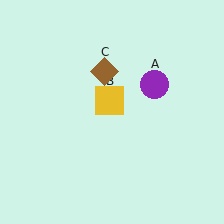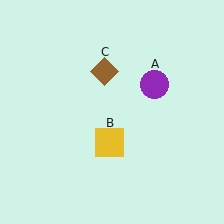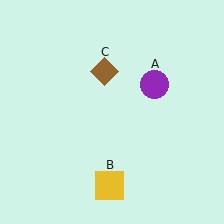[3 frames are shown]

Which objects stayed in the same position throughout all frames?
Purple circle (object A) and brown diamond (object C) remained stationary.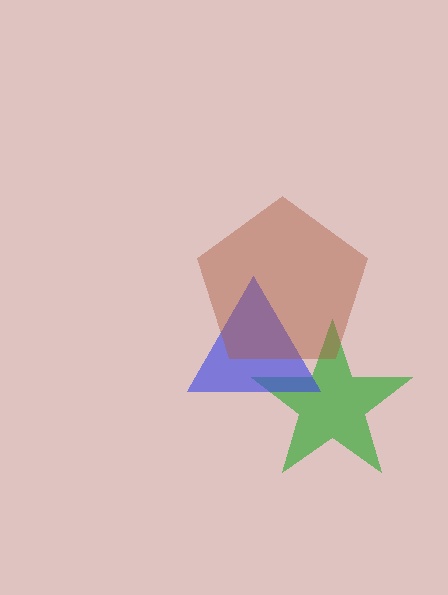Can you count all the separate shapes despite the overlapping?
Yes, there are 3 separate shapes.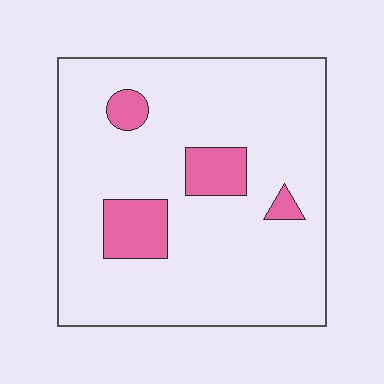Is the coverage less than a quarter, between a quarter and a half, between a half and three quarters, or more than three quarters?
Less than a quarter.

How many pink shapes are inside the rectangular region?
4.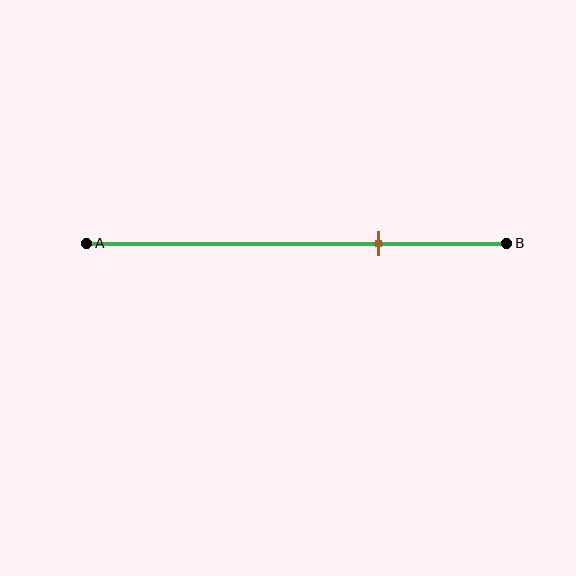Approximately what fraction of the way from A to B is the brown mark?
The brown mark is approximately 70% of the way from A to B.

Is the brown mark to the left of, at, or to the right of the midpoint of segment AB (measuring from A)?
The brown mark is to the right of the midpoint of segment AB.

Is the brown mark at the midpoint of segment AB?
No, the mark is at about 70% from A, not at the 50% midpoint.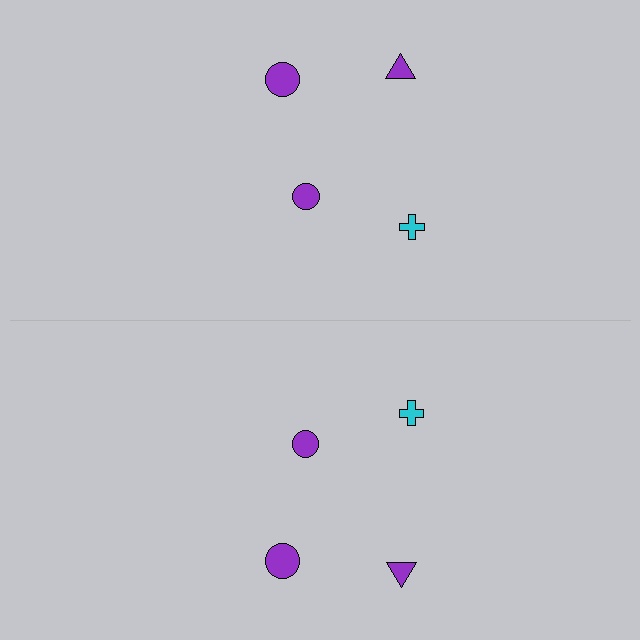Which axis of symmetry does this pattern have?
The pattern has a horizontal axis of symmetry running through the center of the image.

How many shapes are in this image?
There are 8 shapes in this image.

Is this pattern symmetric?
Yes, this pattern has bilateral (reflection) symmetry.